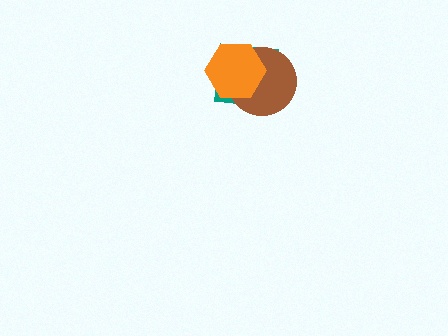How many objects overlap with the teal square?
2 objects overlap with the teal square.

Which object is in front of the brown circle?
The orange hexagon is in front of the brown circle.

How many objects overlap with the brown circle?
2 objects overlap with the brown circle.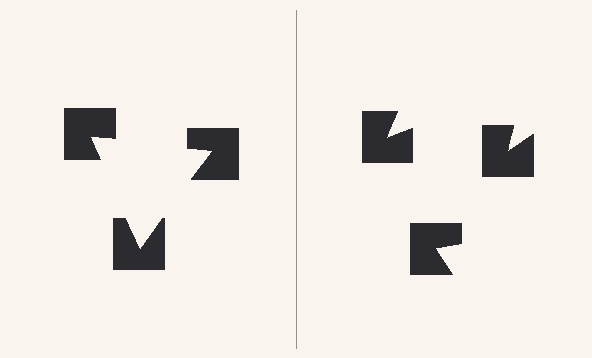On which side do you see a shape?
An illusory triangle appears on the left side. On the right side the wedge cuts are rotated, so no coherent shape forms.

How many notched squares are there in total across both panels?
6 — 3 on each side.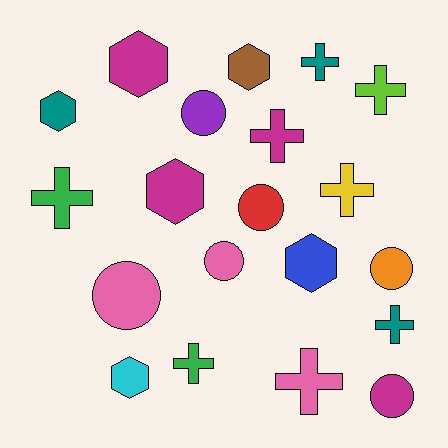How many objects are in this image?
There are 20 objects.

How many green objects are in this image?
There are 2 green objects.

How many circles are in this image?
There are 6 circles.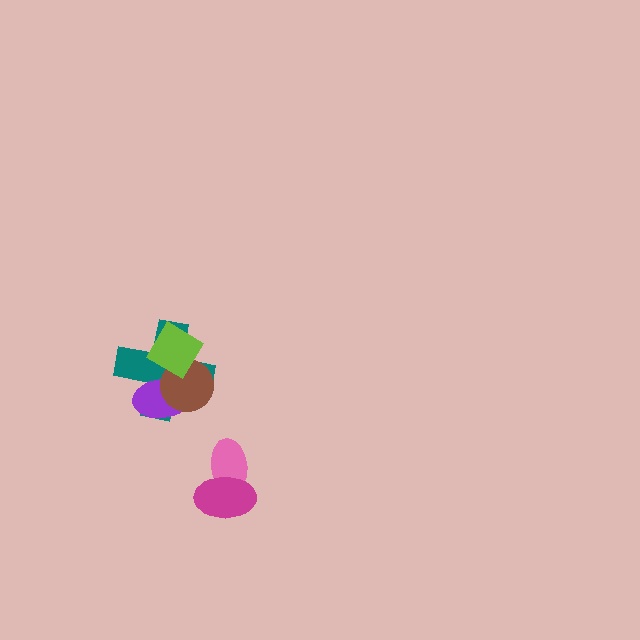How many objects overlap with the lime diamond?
3 objects overlap with the lime diamond.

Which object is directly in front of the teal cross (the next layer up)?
The purple ellipse is directly in front of the teal cross.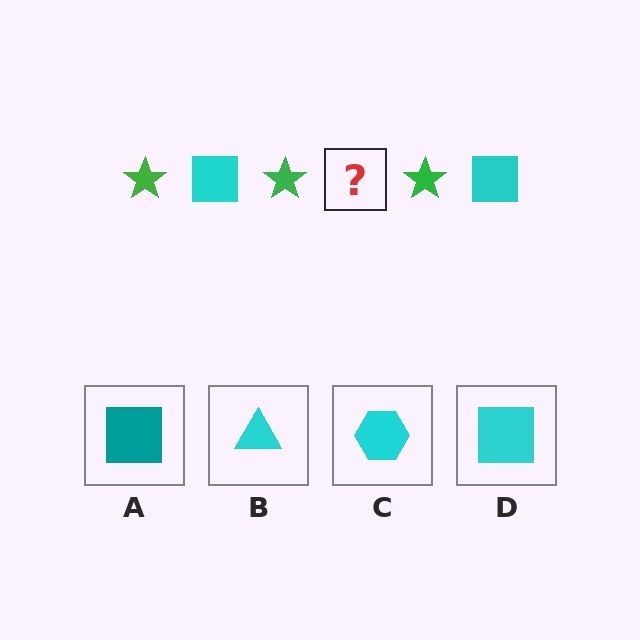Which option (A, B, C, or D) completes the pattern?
D.